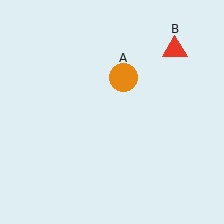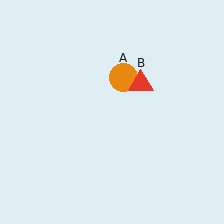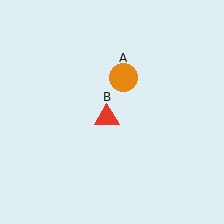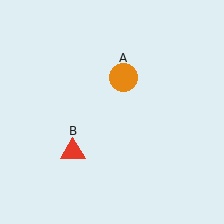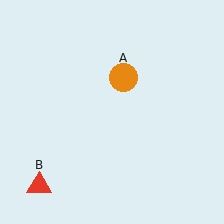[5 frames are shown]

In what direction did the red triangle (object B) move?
The red triangle (object B) moved down and to the left.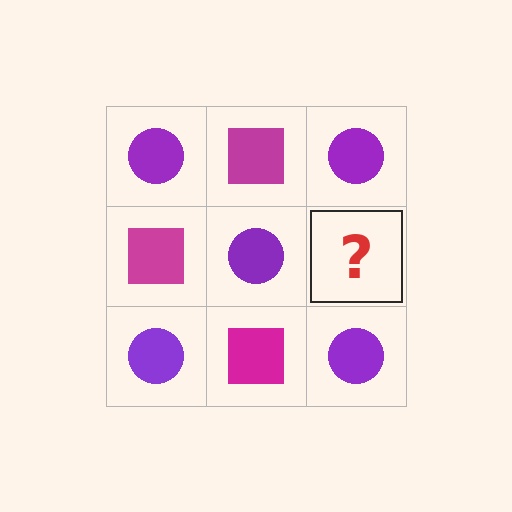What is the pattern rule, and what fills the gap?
The rule is that it alternates purple circle and magenta square in a checkerboard pattern. The gap should be filled with a magenta square.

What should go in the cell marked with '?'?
The missing cell should contain a magenta square.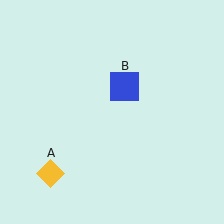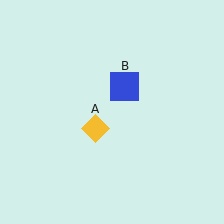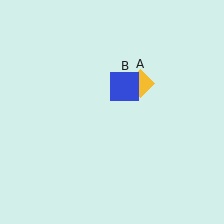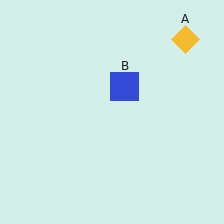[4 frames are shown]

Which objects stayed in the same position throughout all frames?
Blue square (object B) remained stationary.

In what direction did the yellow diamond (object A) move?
The yellow diamond (object A) moved up and to the right.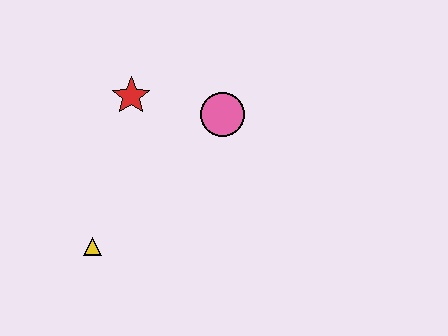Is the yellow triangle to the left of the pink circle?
Yes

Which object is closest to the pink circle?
The red star is closest to the pink circle.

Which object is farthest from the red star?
The yellow triangle is farthest from the red star.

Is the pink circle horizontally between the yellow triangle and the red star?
No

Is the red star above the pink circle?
Yes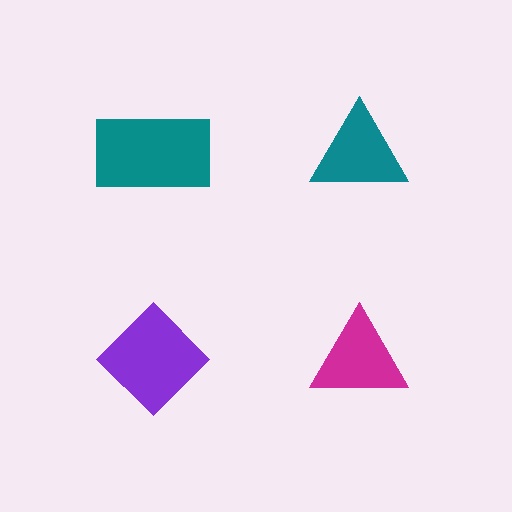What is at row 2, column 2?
A magenta triangle.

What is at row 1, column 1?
A teal rectangle.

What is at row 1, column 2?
A teal triangle.